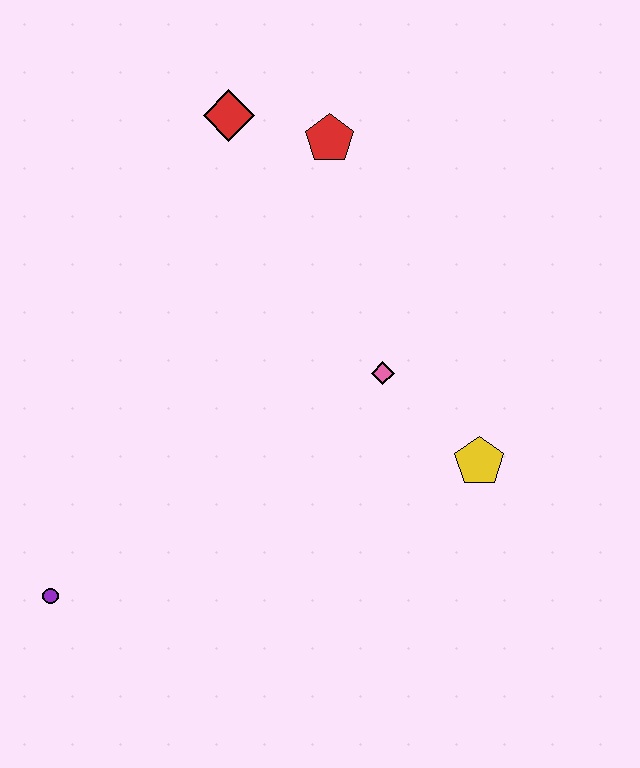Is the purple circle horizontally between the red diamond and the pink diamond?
No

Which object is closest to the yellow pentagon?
The pink diamond is closest to the yellow pentagon.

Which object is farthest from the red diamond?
The purple circle is farthest from the red diamond.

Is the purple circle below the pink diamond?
Yes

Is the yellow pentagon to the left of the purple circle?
No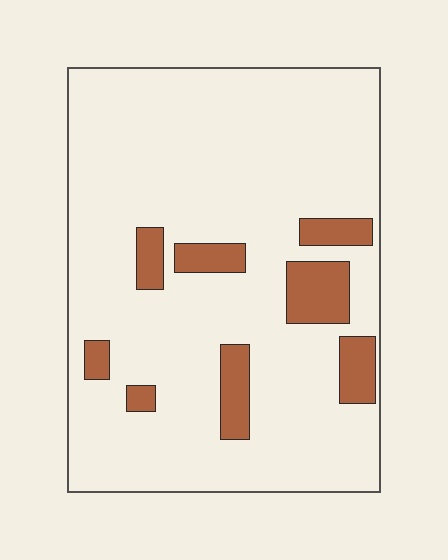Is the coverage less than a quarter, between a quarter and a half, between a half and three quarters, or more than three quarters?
Less than a quarter.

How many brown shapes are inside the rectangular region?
8.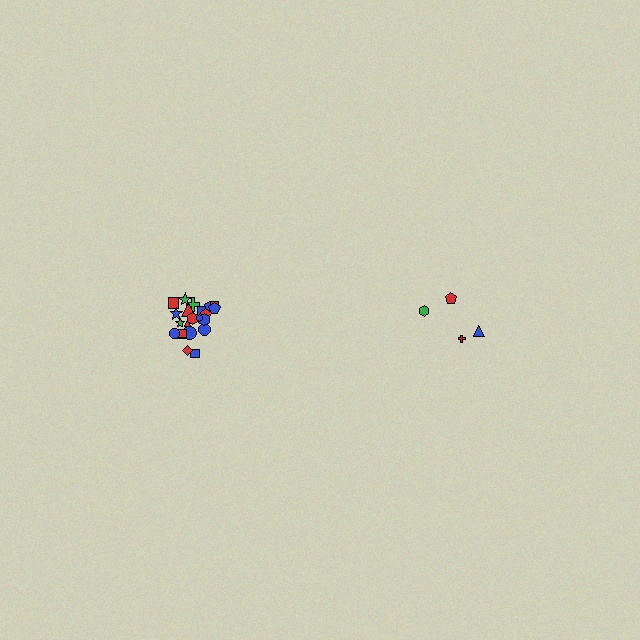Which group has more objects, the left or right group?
The left group.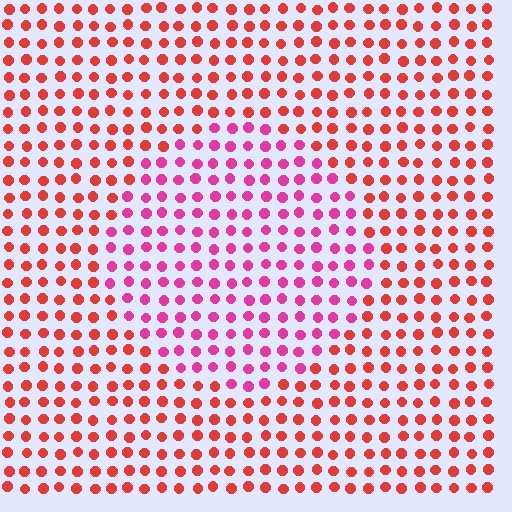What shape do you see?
I see a circle.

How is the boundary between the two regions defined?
The boundary is defined purely by a slight shift in hue (about 40 degrees). Spacing, size, and orientation are identical on both sides.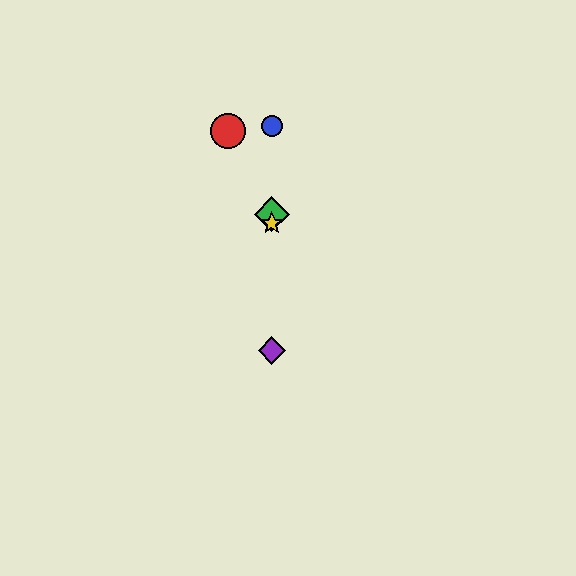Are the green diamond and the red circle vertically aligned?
No, the green diamond is at x≈272 and the red circle is at x≈228.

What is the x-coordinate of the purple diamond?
The purple diamond is at x≈272.